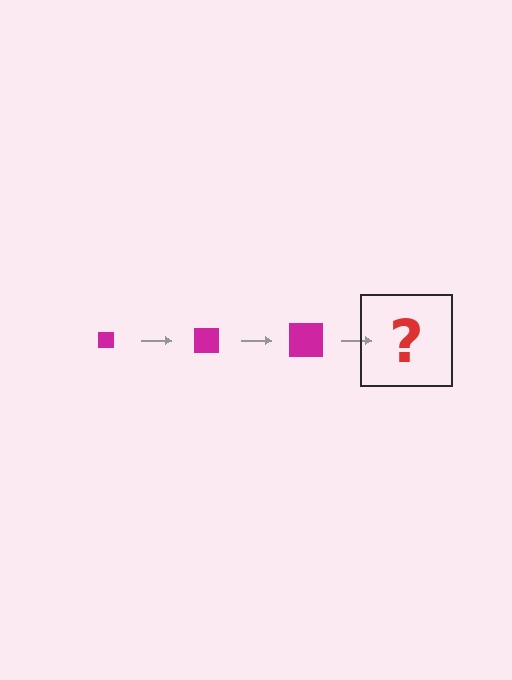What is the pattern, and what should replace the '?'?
The pattern is that the square gets progressively larger each step. The '?' should be a magenta square, larger than the previous one.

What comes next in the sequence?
The next element should be a magenta square, larger than the previous one.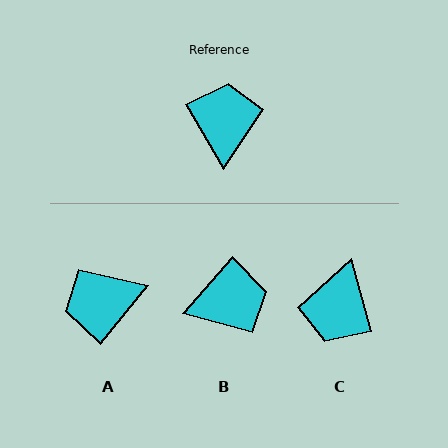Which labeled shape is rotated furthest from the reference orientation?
C, about 166 degrees away.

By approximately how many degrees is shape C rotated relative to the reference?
Approximately 166 degrees counter-clockwise.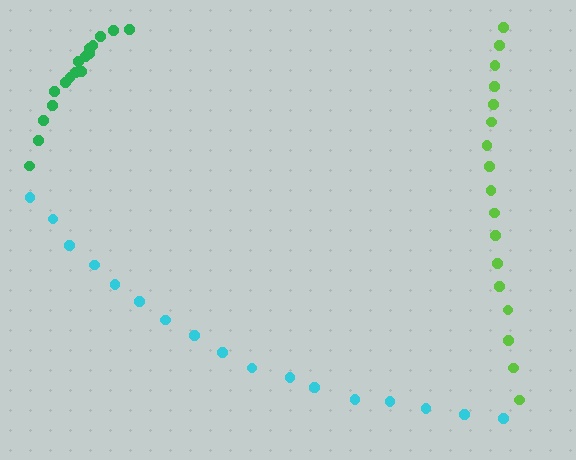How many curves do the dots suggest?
There are 3 distinct paths.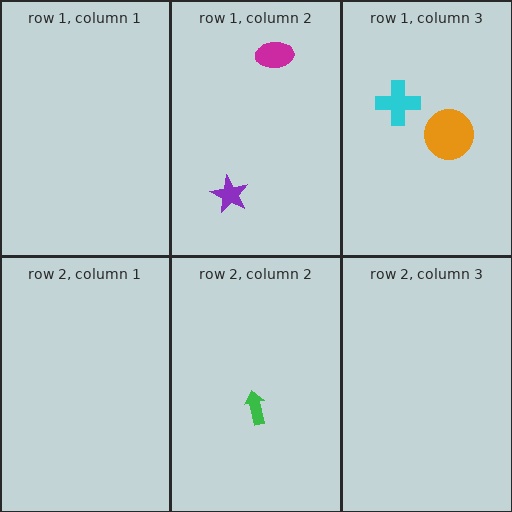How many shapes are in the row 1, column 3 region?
2.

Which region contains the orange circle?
The row 1, column 3 region.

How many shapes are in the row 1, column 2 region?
2.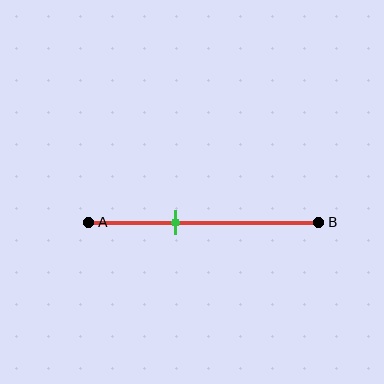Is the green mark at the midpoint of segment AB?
No, the mark is at about 40% from A, not at the 50% midpoint.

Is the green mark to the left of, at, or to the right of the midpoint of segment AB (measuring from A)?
The green mark is to the left of the midpoint of segment AB.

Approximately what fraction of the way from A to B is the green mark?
The green mark is approximately 40% of the way from A to B.